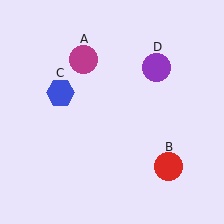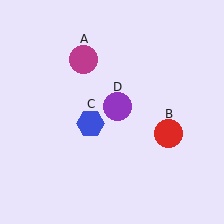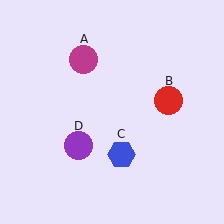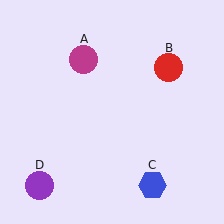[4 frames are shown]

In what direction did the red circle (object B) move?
The red circle (object B) moved up.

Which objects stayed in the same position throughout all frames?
Magenta circle (object A) remained stationary.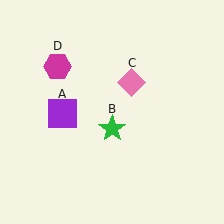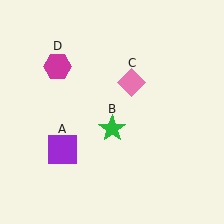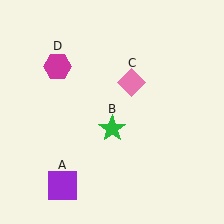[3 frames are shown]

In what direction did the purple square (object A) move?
The purple square (object A) moved down.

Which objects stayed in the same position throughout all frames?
Green star (object B) and pink diamond (object C) and magenta hexagon (object D) remained stationary.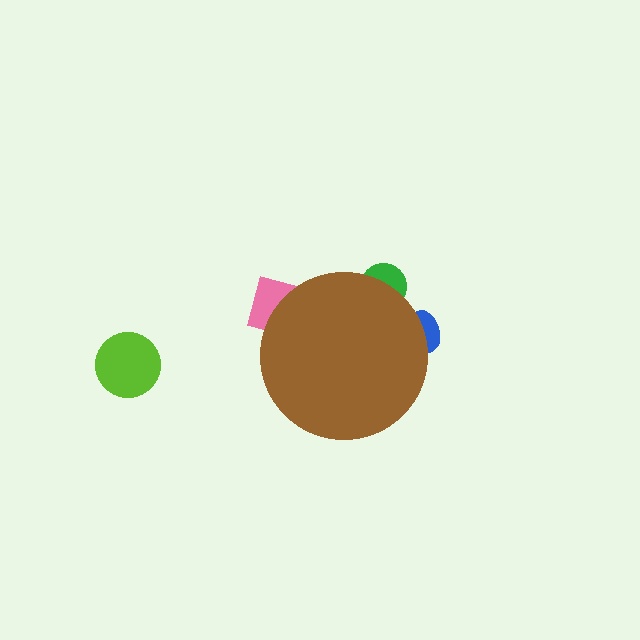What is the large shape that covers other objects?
A brown circle.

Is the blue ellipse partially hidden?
Yes, the blue ellipse is partially hidden behind the brown circle.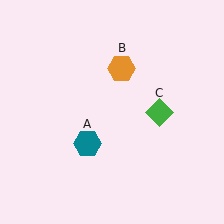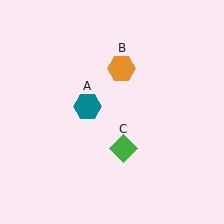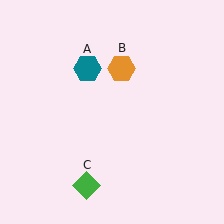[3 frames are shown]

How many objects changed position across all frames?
2 objects changed position: teal hexagon (object A), green diamond (object C).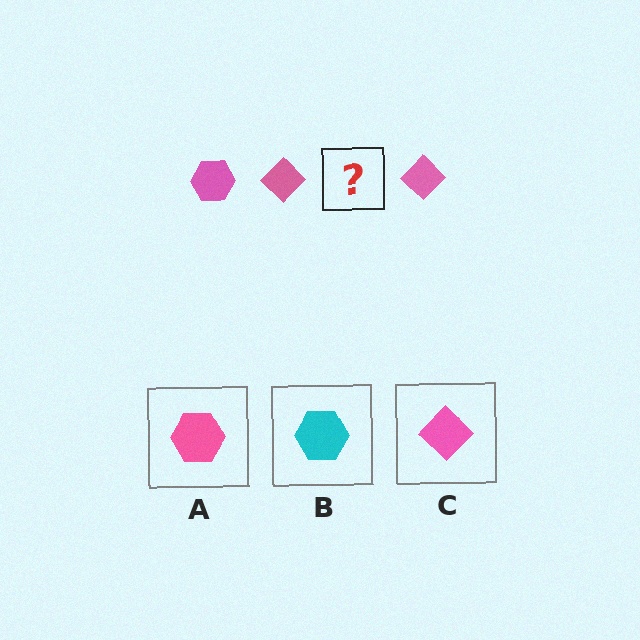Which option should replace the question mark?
Option A.